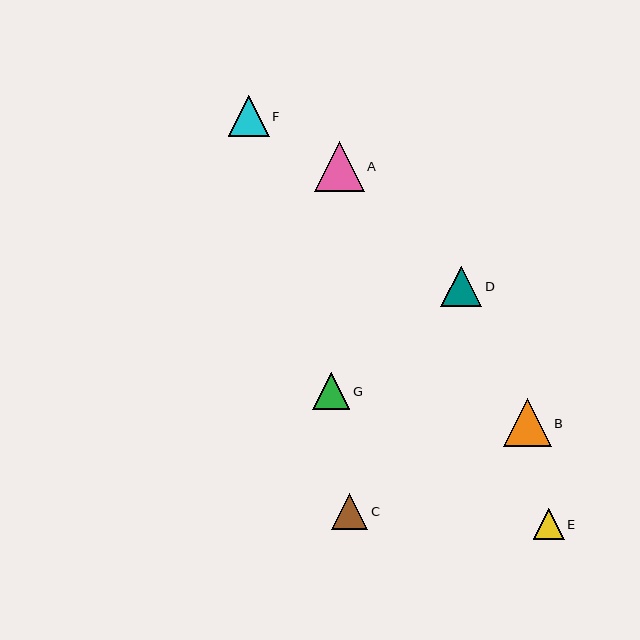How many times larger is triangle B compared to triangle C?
Triangle B is approximately 1.3 times the size of triangle C.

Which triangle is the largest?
Triangle A is the largest with a size of approximately 50 pixels.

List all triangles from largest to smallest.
From largest to smallest: A, B, F, D, G, C, E.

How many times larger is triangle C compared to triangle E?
Triangle C is approximately 1.2 times the size of triangle E.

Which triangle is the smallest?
Triangle E is the smallest with a size of approximately 31 pixels.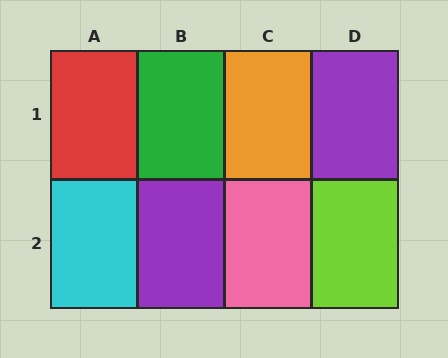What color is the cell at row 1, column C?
Orange.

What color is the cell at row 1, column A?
Red.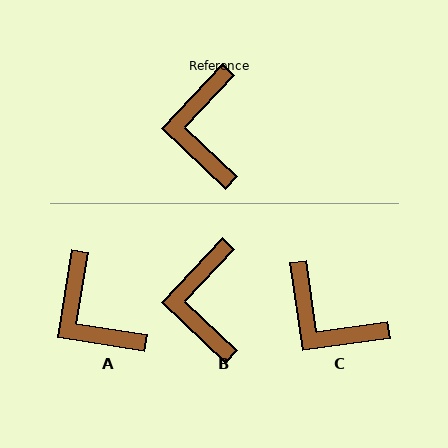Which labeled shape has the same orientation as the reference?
B.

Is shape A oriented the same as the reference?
No, it is off by about 34 degrees.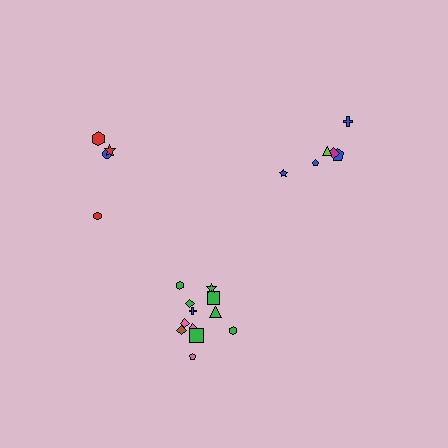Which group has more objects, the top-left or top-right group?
The top-right group.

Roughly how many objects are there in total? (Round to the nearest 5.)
Roughly 20 objects in total.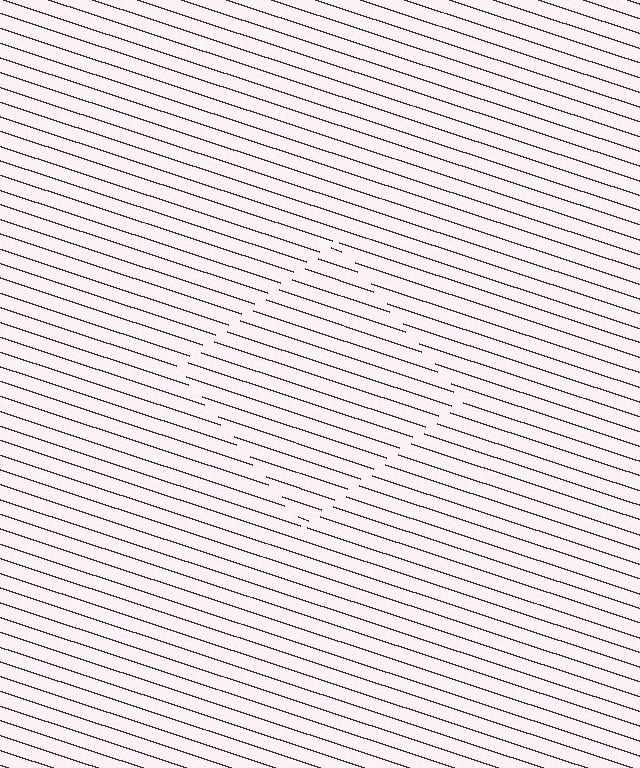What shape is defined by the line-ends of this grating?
An illusory square. The interior of the shape contains the same grating, shifted by half a period — the contour is defined by the phase discontinuity where line-ends from the inner and outer gratings abut.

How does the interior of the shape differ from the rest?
The interior of the shape contains the same grating, shifted by half a period — the contour is defined by the phase discontinuity where line-ends from the inner and outer gratings abut.